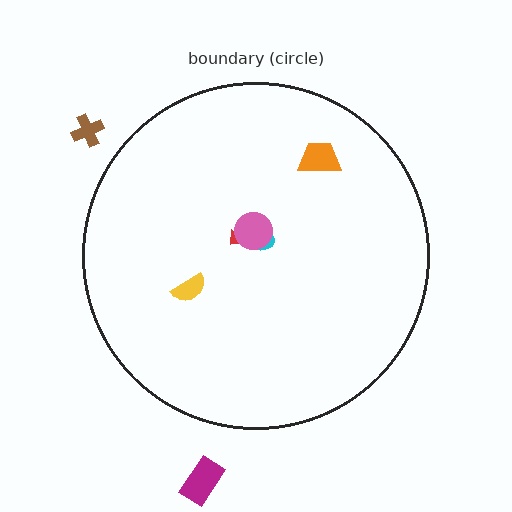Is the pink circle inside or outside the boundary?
Inside.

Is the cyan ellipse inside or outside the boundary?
Inside.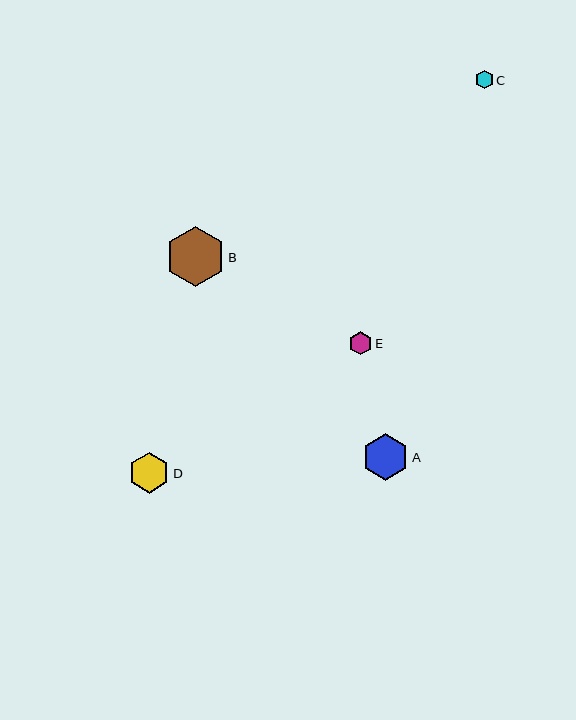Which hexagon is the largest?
Hexagon B is the largest with a size of approximately 60 pixels.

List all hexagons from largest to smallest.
From largest to smallest: B, A, D, E, C.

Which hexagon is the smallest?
Hexagon C is the smallest with a size of approximately 18 pixels.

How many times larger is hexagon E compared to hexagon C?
Hexagon E is approximately 1.3 times the size of hexagon C.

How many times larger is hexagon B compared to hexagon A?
Hexagon B is approximately 1.3 times the size of hexagon A.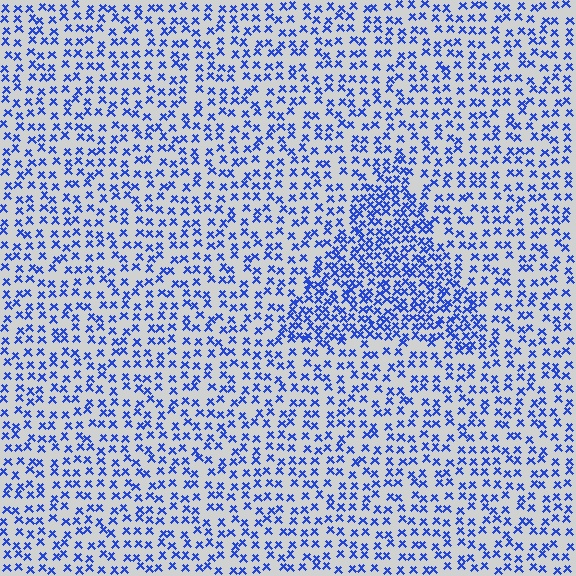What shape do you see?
I see a triangle.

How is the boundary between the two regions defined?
The boundary is defined by a change in element density (approximately 1.9x ratio). All elements are the same color, size, and shape.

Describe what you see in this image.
The image contains small blue elements arranged at two different densities. A triangle-shaped region is visible where the elements are more densely packed than the surrounding area.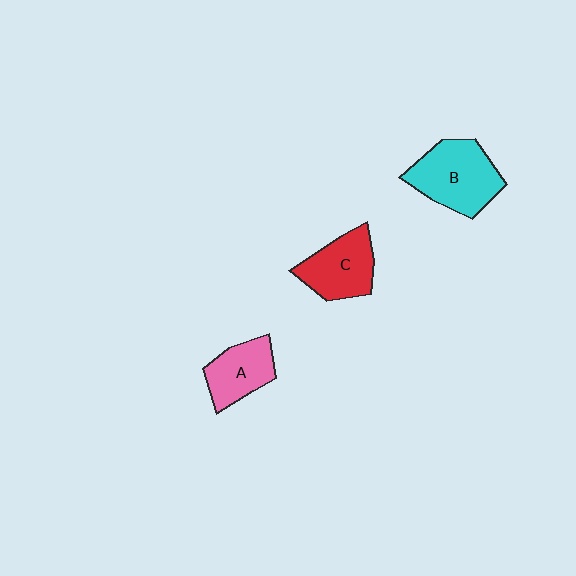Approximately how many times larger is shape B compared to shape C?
Approximately 1.3 times.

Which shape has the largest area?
Shape B (cyan).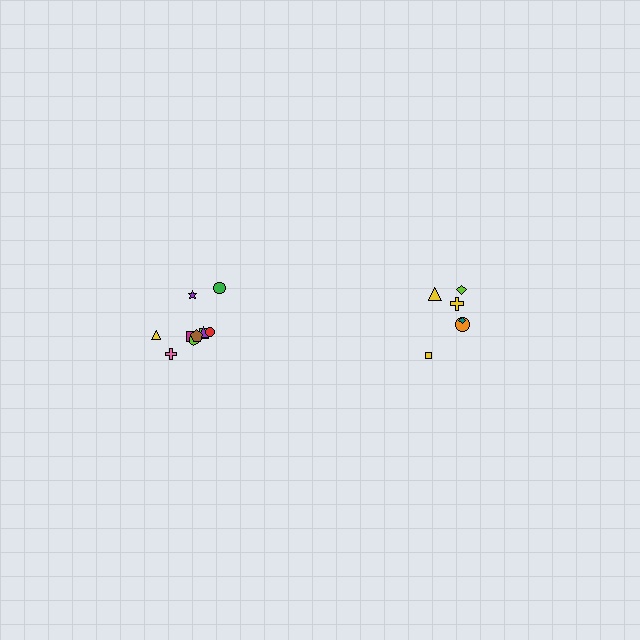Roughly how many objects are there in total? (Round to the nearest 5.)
Roughly 15 objects in total.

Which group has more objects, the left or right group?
The left group.